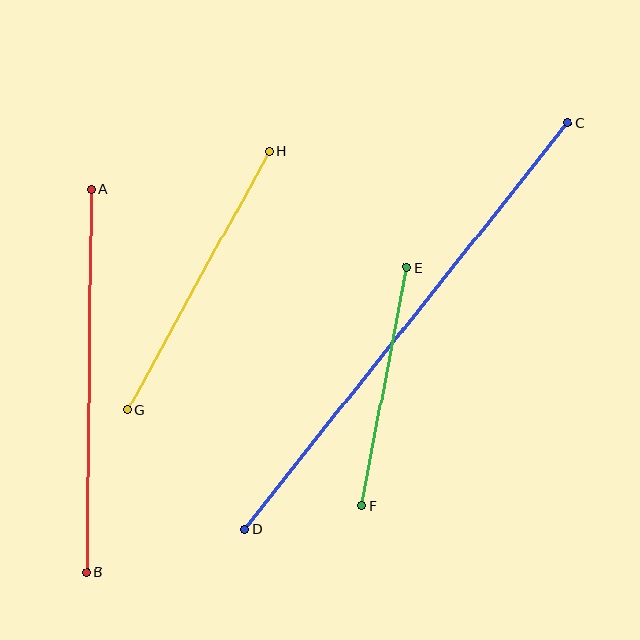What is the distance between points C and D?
The distance is approximately 519 pixels.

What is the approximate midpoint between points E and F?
The midpoint is at approximately (384, 386) pixels.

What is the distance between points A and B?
The distance is approximately 383 pixels.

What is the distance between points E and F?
The distance is approximately 243 pixels.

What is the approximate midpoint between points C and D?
The midpoint is at approximately (406, 326) pixels.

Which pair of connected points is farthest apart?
Points C and D are farthest apart.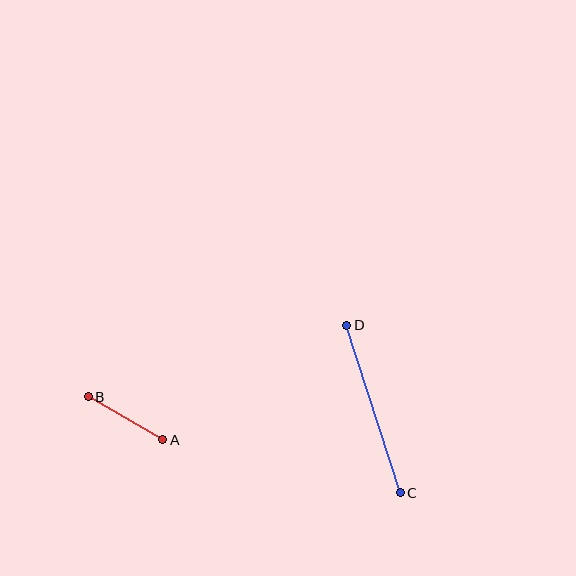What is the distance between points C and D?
The distance is approximately 176 pixels.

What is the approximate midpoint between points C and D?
The midpoint is at approximately (373, 409) pixels.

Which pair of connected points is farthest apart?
Points C and D are farthest apart.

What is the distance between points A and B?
The distance is approximately 86 pixels.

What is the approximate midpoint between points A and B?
The midpoint is at approximately (126, 418) pixels.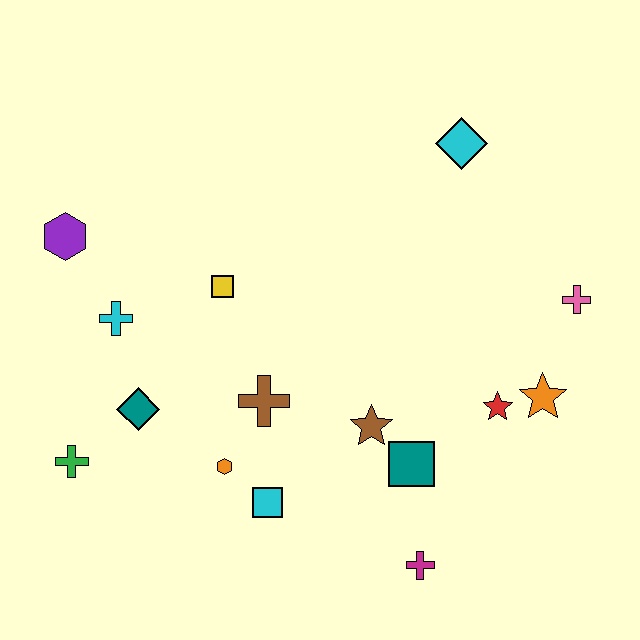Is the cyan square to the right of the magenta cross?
No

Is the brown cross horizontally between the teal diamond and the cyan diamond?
Yes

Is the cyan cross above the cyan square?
Yes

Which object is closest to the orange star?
The red star is closest to the orange star.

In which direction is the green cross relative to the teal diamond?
The green cross is to the left of the teal diamond.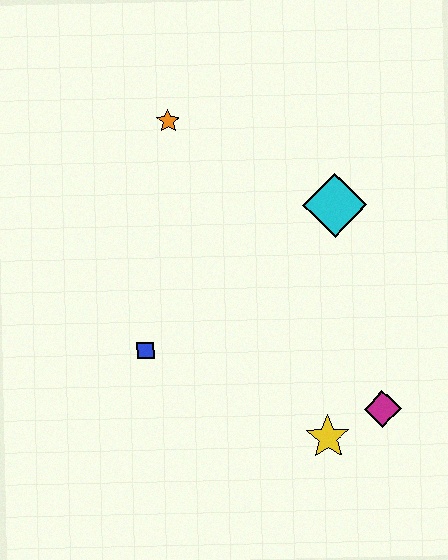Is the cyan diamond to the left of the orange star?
No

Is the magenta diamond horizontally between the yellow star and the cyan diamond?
No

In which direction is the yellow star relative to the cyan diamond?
The yellow star is below the cyan diamond.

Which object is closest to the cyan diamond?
The orange star is closest to the cyan diamond.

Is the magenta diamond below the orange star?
Yes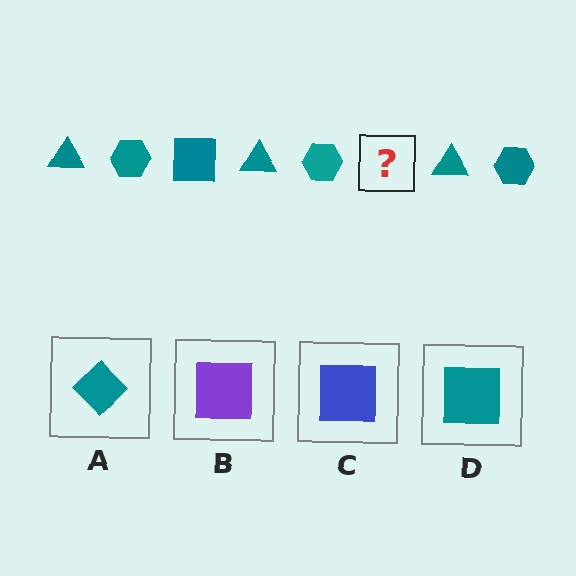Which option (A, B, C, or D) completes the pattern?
D.